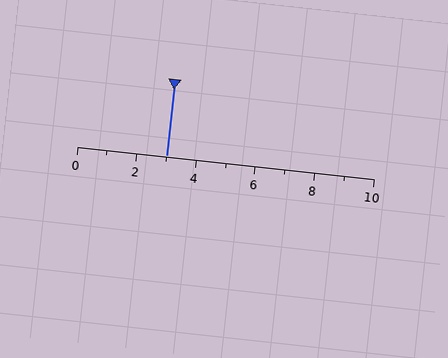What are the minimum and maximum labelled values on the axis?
The axis runs from 0 to 10.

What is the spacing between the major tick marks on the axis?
The major ticks are spaced 2 apart.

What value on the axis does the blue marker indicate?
The marker indicates approximately 3.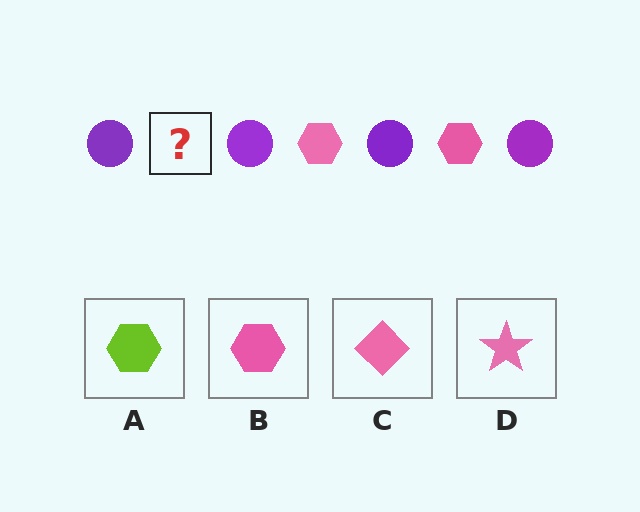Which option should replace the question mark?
Option B.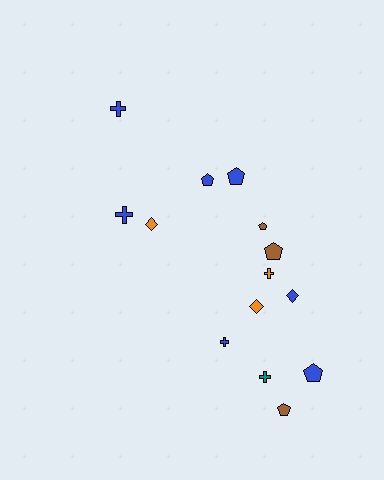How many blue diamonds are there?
There is 1 blue diamond.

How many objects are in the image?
There are 14 objects.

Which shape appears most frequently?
Pentagon, with 6 objects.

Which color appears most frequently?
Blue, with 7 objects.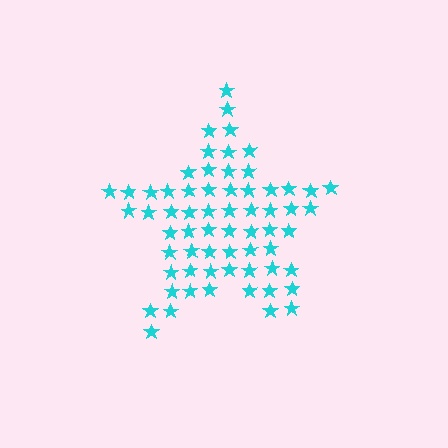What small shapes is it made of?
It is made of small stars.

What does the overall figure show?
The overall figure shows a star.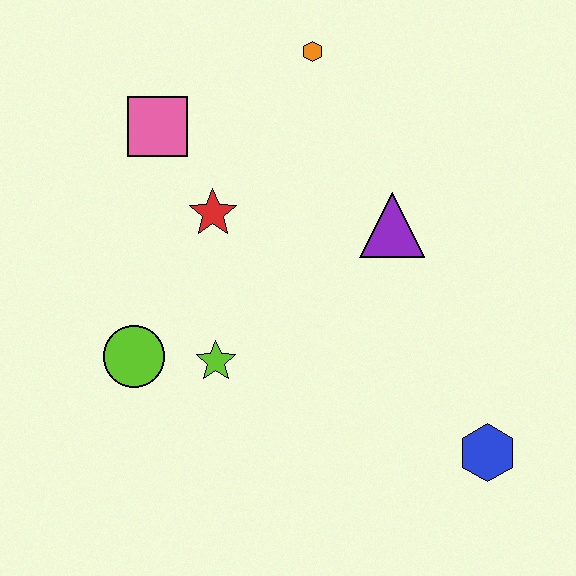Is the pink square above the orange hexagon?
No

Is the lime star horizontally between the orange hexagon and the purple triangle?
No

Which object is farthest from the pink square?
The blue hexagon is farthest from the pink square.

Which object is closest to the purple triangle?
The red star is closest to the purple triangle.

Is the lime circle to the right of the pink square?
No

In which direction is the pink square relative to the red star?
The pink square is above the red star.